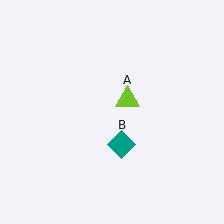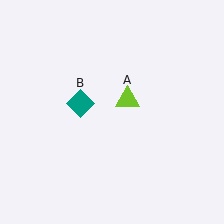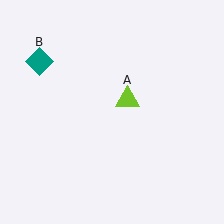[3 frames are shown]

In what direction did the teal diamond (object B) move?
The teal diamond (object B) moved up and to the left.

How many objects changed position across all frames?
1 object changed position: teal diamond (object B).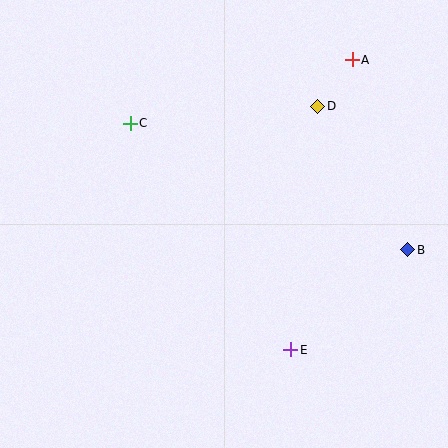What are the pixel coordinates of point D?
Point D is at (318, 106).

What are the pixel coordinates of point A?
Point A is at (352, 60).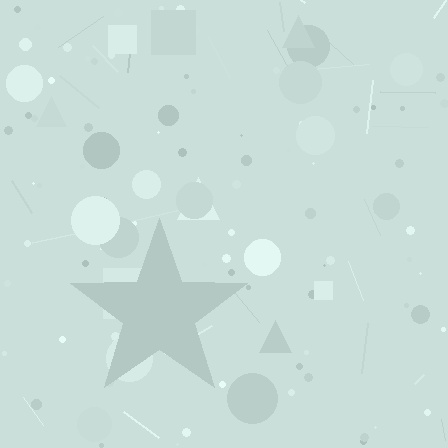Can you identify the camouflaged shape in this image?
The camouflaged shape is a star.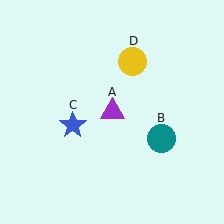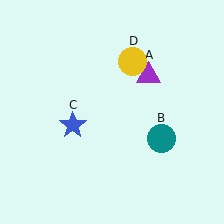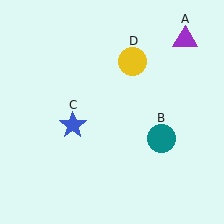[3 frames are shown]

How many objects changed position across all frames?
1 object changed position: purple triangle (object A).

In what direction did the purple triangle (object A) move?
The purple triangle (object A) moved up and to the right.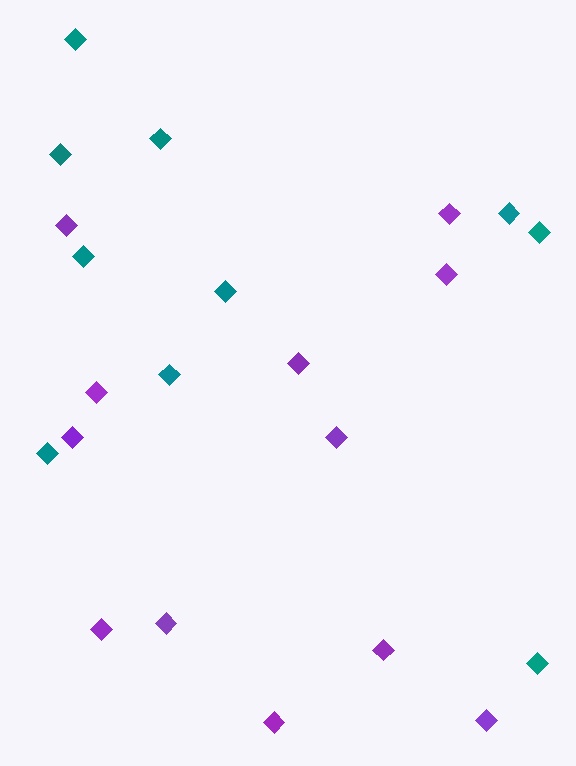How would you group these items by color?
There are 2 groups: one group of purple diamonds (12) and one group of teal diamonds (10).